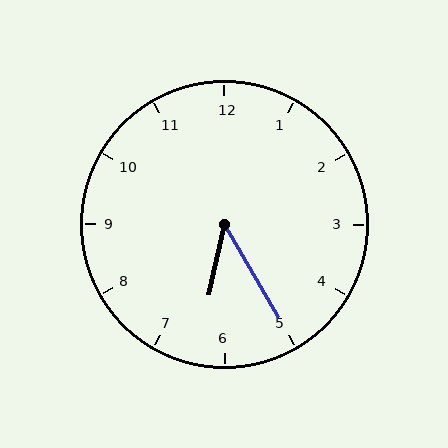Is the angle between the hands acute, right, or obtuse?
It is acute.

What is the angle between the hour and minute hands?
Approximately 42 degrees.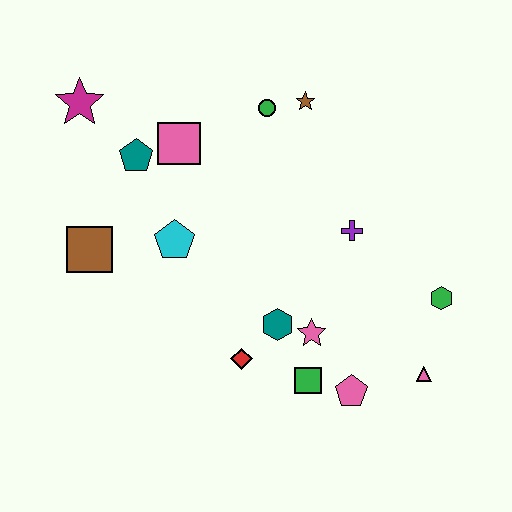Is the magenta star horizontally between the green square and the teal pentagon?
No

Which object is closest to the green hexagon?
The pink triangle is closest to the green hexagon.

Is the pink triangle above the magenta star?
No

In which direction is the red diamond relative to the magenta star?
The red diamond is below the magenta star.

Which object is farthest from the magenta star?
The pink triangle is farthest from the magenta star.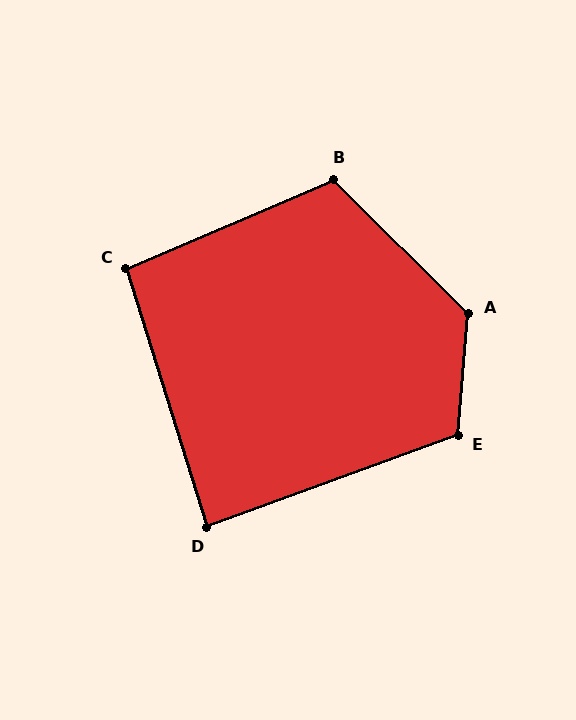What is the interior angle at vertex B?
Approximately 112 degrees (obtuse).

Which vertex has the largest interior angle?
A, at approximately 130 degrees.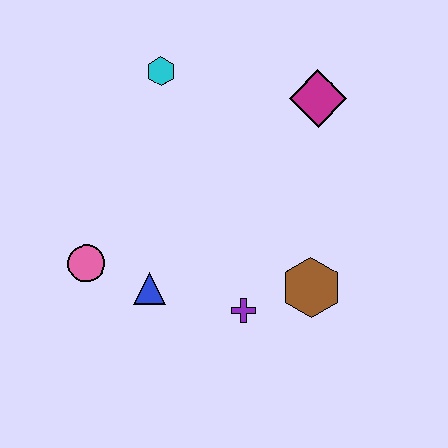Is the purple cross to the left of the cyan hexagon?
No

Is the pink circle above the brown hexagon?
Yes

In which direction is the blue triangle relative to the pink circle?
The blue triangle is to the right of the pink circle.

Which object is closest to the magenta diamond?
The cyan hexagon is closest to the magenta diamond.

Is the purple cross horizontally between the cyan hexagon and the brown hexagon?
Yes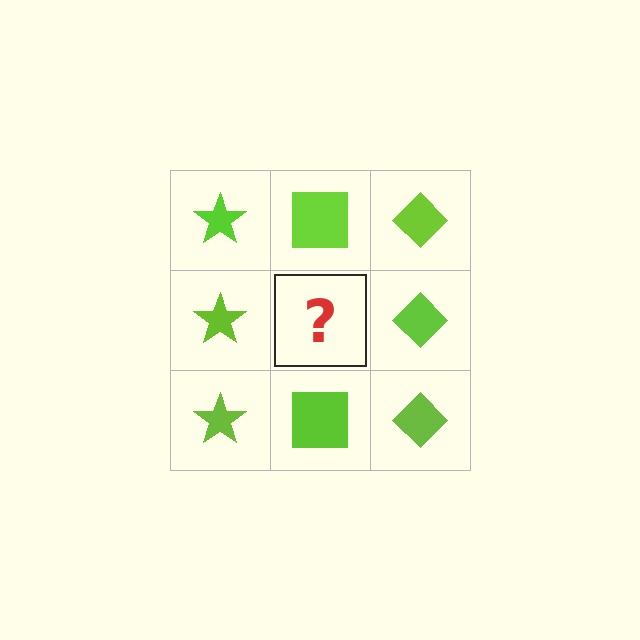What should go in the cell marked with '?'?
The missing cell should contain a lime square.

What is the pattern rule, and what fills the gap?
The rule is that each column has a consistent shape. The gap should be filled with a lime square.